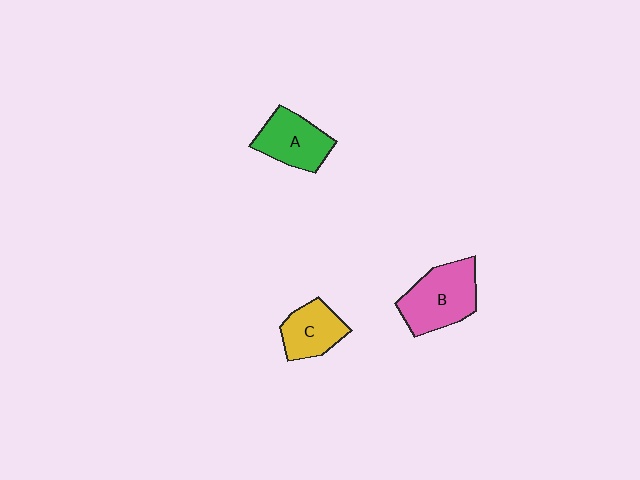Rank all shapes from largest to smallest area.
From largest to smallest: B (pink), A (green), C (yellow).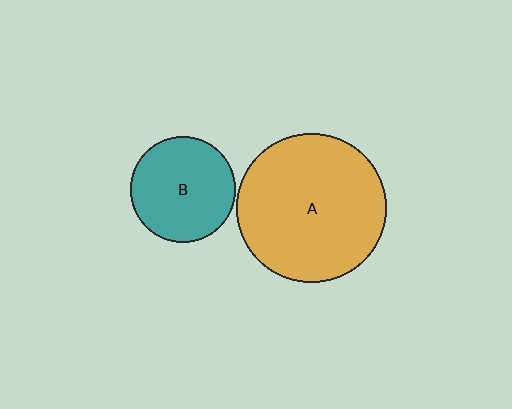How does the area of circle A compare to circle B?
Approximately 2.0 times.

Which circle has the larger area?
Circle A (orange).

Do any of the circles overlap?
No, none of the circles overlap.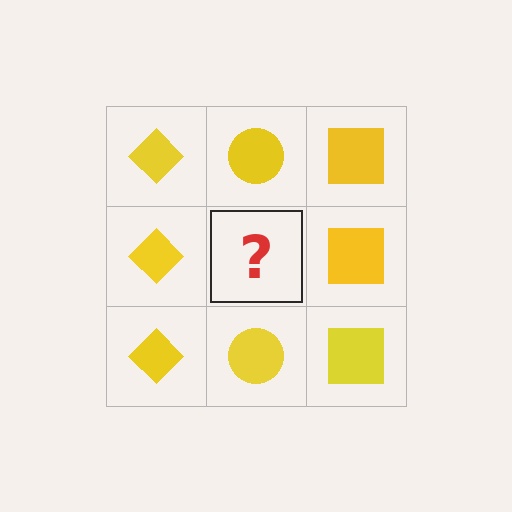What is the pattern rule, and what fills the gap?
The rule is that each column has a consistent shape. The gap should be filled with a yellow circle.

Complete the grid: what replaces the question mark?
The question mark should be replaced with a yellow circle.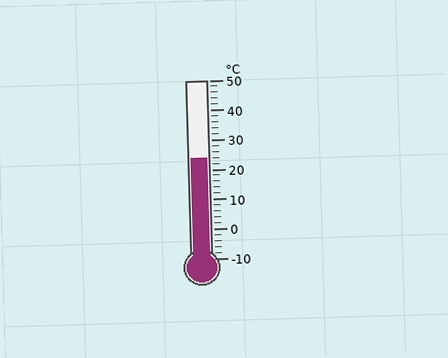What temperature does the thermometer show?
The thermometer shows approximately 24°C.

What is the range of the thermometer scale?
The thermometer scale ranges from -10°C to 50°C.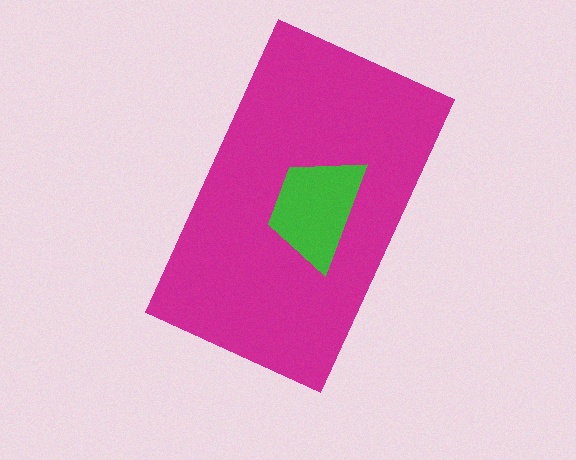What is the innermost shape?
The green trapezoid.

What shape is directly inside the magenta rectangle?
The green trapezoid.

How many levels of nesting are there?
2.